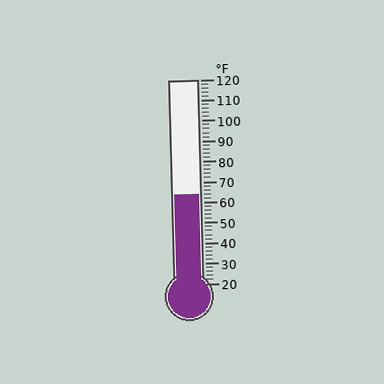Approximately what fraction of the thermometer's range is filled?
The thermometer is filled to approximately 45% of its range.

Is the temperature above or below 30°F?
The temperature is above 30°F.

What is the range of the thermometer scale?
The thermometer scale ranges from 20°F to 120°F.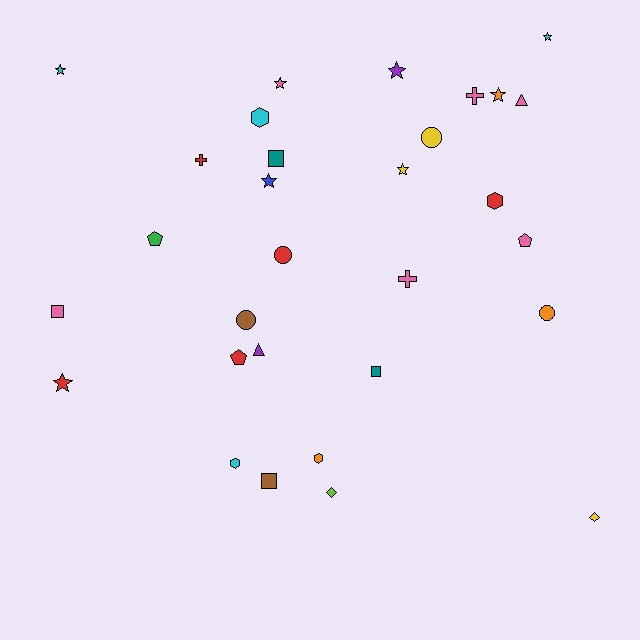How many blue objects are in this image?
There is 1 blue object.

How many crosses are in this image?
There are 3 crosses.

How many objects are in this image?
There are 30 objects.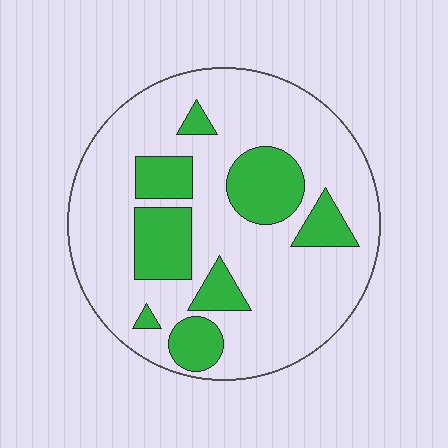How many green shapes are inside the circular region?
8.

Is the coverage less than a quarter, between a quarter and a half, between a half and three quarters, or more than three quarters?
Less than a quarter.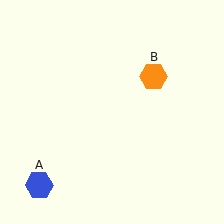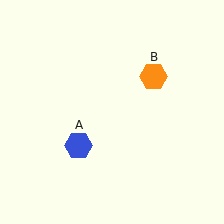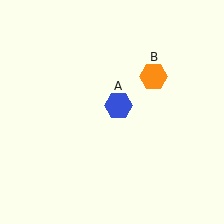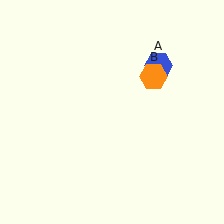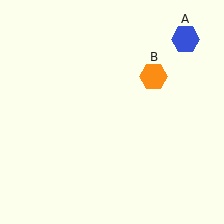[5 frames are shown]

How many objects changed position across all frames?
1 object changed position: blue hexagon (object A).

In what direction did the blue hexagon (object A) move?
The blue hexagon (object A) moved up and to the right.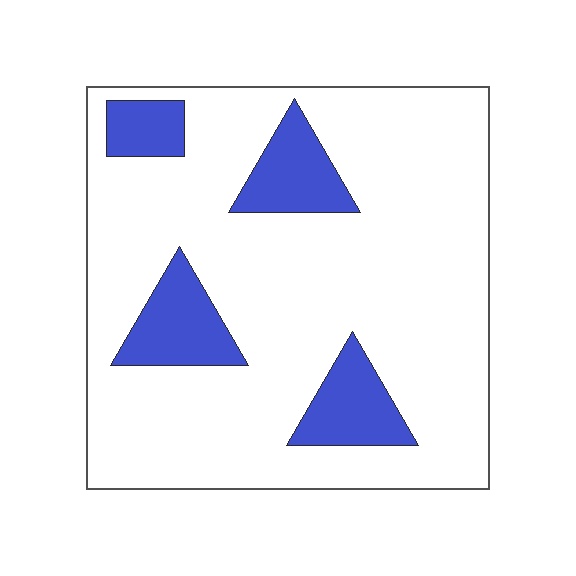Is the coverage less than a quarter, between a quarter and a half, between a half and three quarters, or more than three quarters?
Less than a quarter.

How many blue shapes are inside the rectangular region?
4.